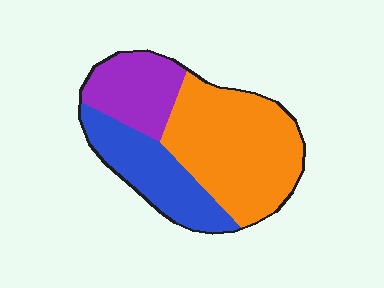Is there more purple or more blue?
Blue.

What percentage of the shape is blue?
Blue takes up about one quarter (1/4) of the shape.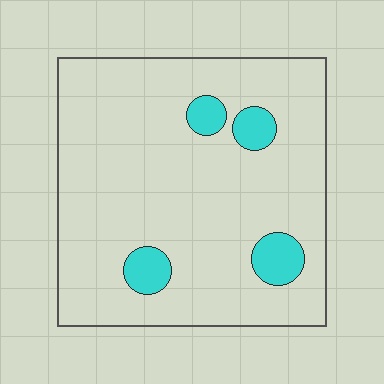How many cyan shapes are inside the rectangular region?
4.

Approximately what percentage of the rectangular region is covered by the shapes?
Approximately 10%.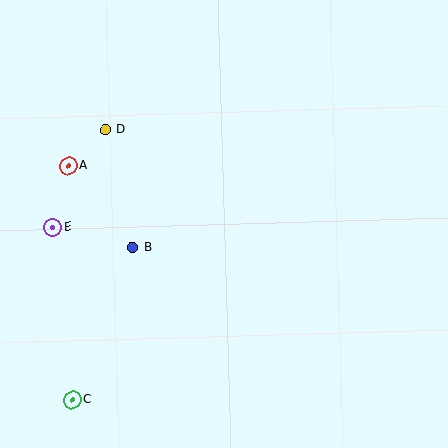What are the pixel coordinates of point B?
Point B is at (133, 247).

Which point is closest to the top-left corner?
Point D is closest to the top-left corner.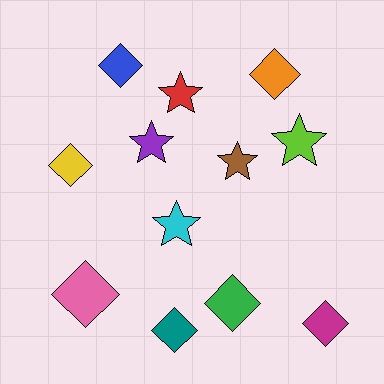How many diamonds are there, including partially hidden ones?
There are 7 diamonds.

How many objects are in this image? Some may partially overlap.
There are 12 objects.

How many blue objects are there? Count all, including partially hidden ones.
There is 1 blue object.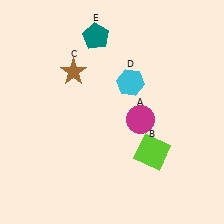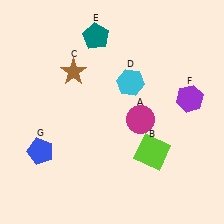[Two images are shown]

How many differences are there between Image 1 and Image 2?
There are 2 differences between the two images.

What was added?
A purple hexagon (F), a blue pentagon (G) were added in Image 2.